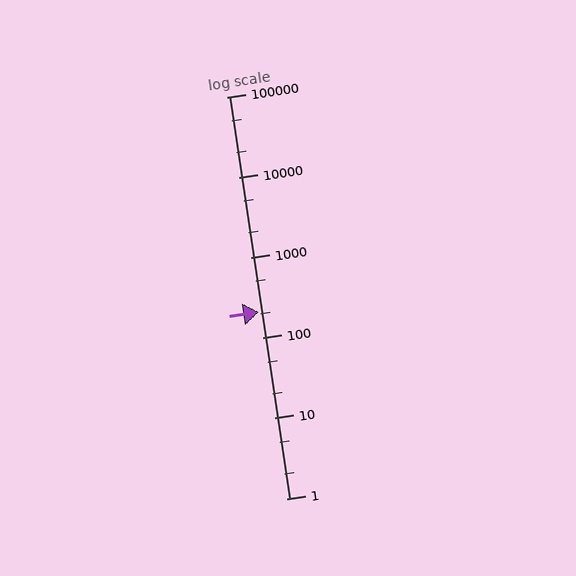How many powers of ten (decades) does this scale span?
The scale spans 5 decades, from 1 to 100000.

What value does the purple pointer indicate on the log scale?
The pointer indicates approximately 210.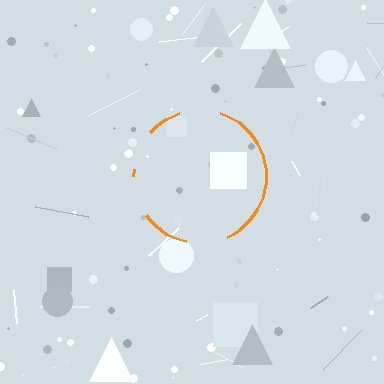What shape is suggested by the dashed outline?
The dashed outline suggests a circle.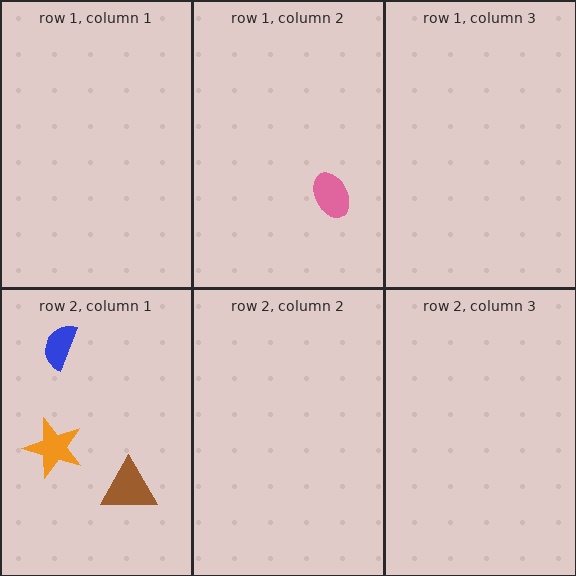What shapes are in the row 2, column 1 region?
The blue semicircle, the orange star, the brown triangle.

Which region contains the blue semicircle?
The row 2, column 1 region.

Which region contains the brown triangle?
The row 2, column 1 region.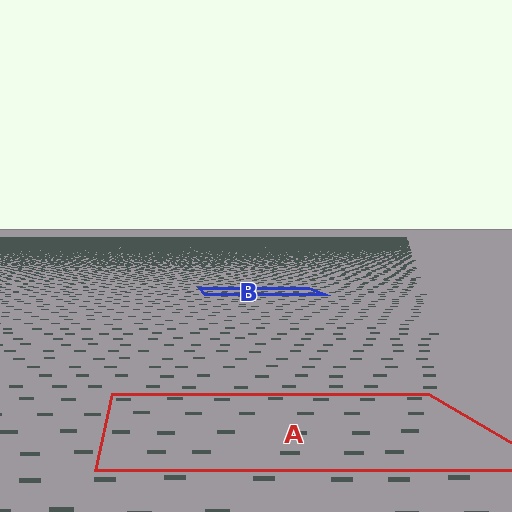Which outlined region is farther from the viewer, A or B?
Region B is farther from the viewer — the texture elements inside it appear smaller and more densely packed.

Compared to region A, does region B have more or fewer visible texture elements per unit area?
Region B has more texture elements per unit area — they are packed more densely because it is farther away.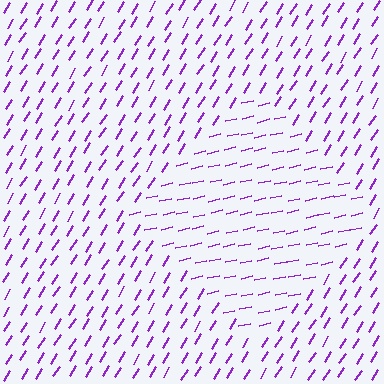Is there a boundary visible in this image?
Yes, there is a texture boundary formed by a change in line orientation.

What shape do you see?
I see a diamond.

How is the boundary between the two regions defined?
The boundary is defined purely by a change in line orientation (approximately 45 degrees difference). All lines are the same color and thickness.